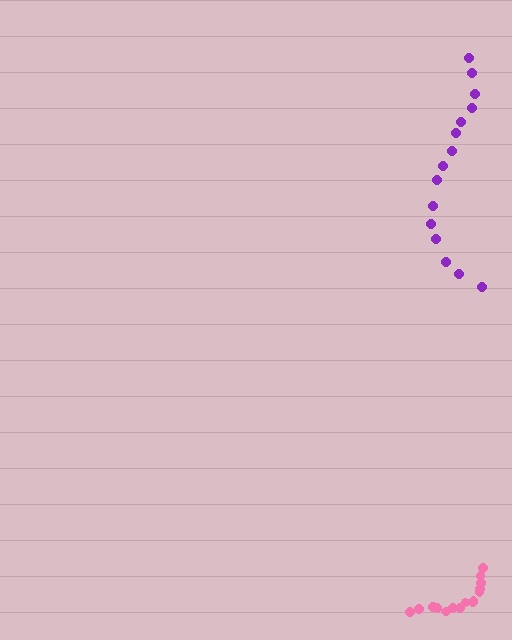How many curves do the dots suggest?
There are 2 distinct paths.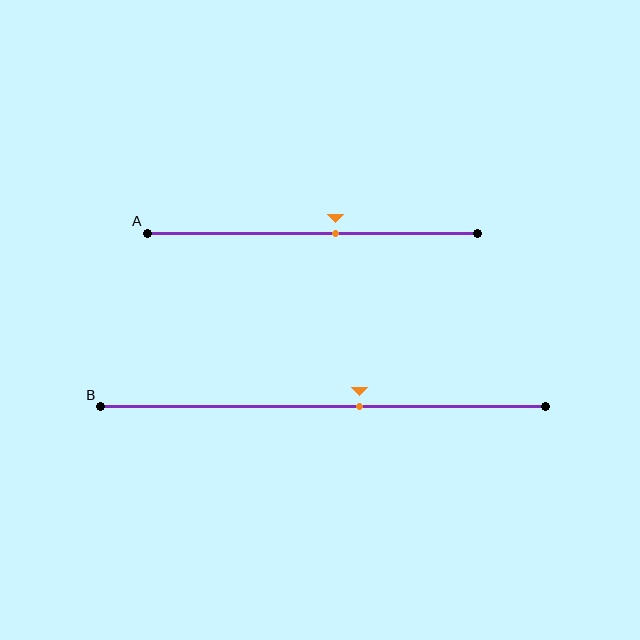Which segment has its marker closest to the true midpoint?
Segment A has its marker closest to the true midpoint.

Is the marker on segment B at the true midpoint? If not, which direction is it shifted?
No, the marker on segment B is shifted to the right by about 8% of the segment length.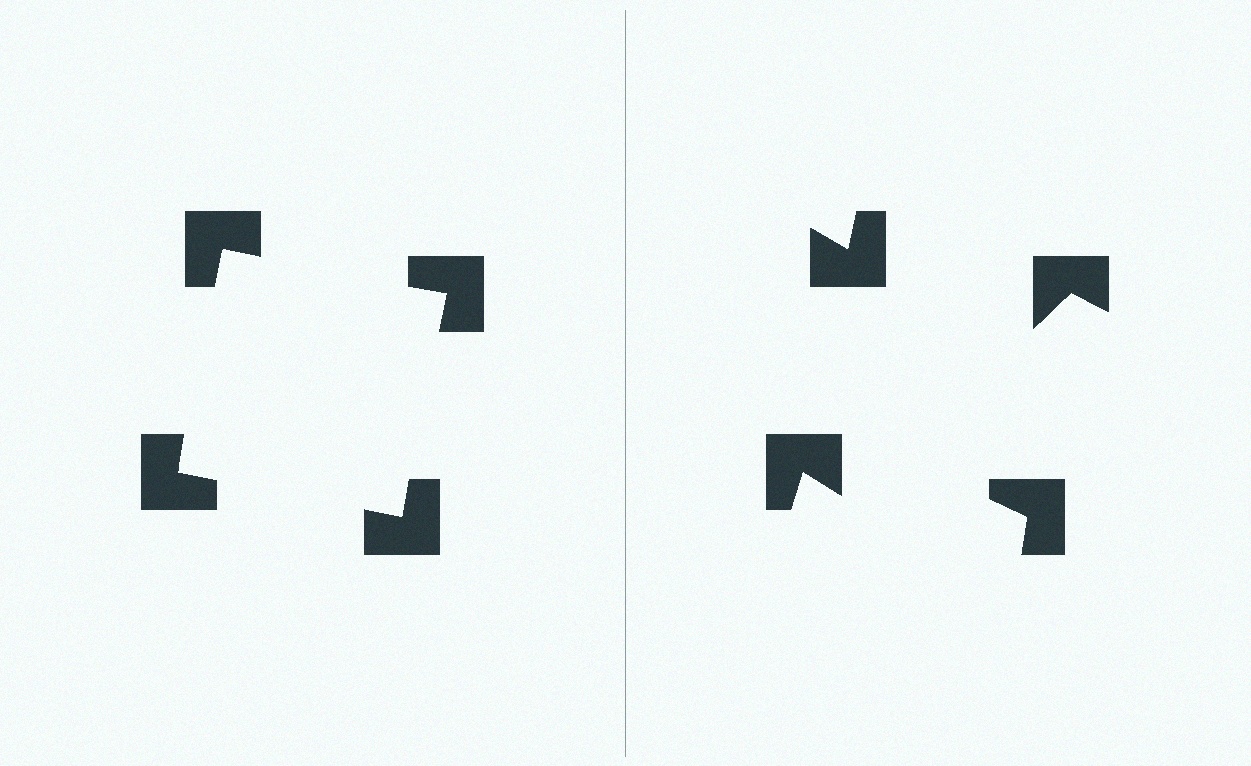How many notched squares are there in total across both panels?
8 — 4 on each side.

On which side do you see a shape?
An illusory square appears on the left side. On the right side the wedge cuts are rotated, so no coherent shape forms.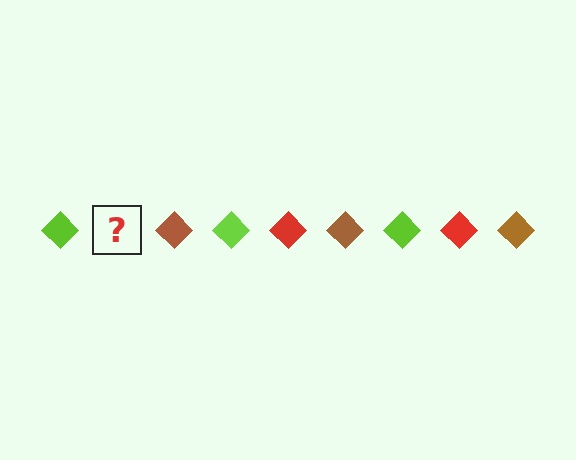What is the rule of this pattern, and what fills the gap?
The rule is that the pattern cycles through lime, red, brown diamonds. The gap should be filled with a red diamond.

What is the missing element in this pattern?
The missing element is a red diamond.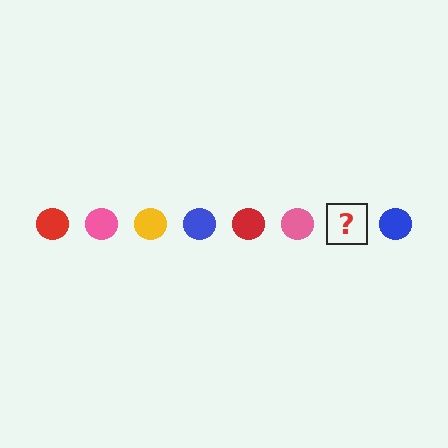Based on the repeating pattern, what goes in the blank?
The blank should be a yellow circle.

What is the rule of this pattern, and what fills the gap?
The rule is that the pattern cycles through red, pink, yellow, blue circles. The gap should be filled with a yellow circle.